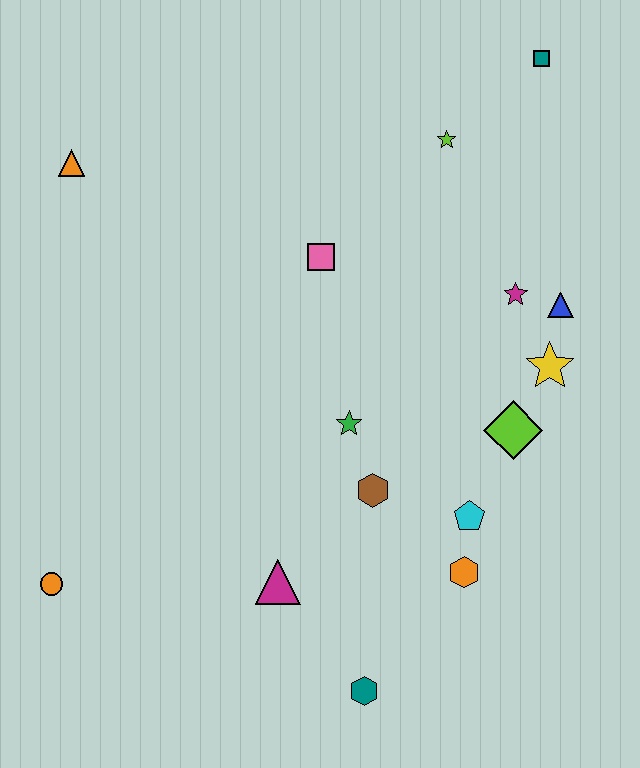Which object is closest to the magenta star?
The blue triangle is closest to the magenta star.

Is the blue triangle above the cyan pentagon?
Yes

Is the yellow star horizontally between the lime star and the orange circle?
No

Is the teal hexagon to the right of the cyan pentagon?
No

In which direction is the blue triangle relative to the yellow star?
The blue triangle is above the yellow star.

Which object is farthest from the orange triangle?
The teal hexagon is farthest from the orange triangle.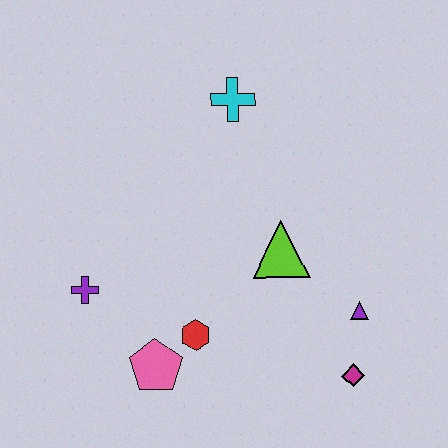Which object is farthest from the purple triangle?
The purple cross is farthest from the purple triangle.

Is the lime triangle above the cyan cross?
No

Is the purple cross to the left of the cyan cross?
Yes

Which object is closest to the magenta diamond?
The purple triangle is closest to the magenta diamond.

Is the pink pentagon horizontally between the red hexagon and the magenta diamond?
No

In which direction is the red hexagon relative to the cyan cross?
The red hexagon is below the cyan cross.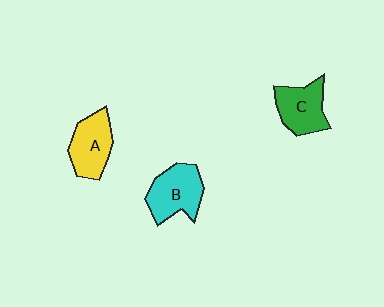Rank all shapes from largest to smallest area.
From largest to smallest: B (cyan), A (yellow), C (green).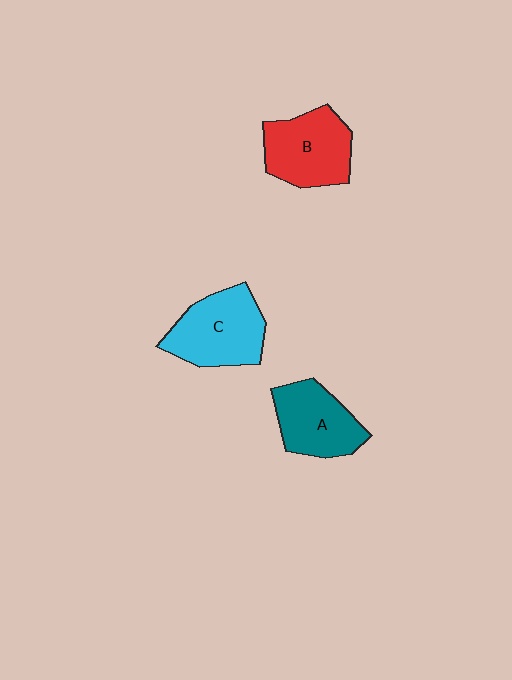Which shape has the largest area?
Shape C (cyan).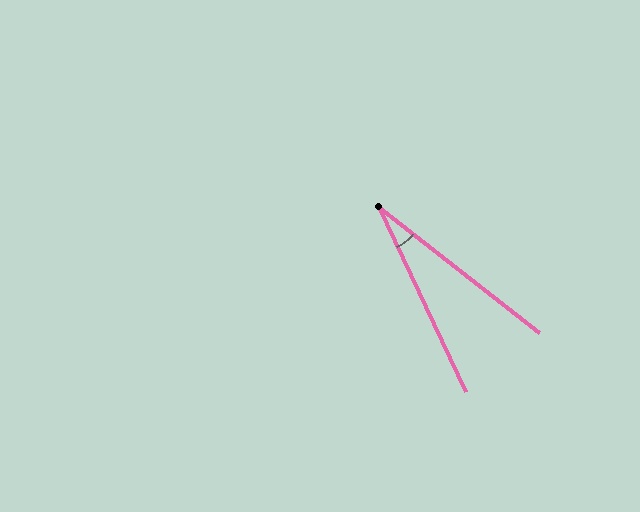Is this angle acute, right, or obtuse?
It is acute.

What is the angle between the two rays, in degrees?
Approximately 27 degrees.